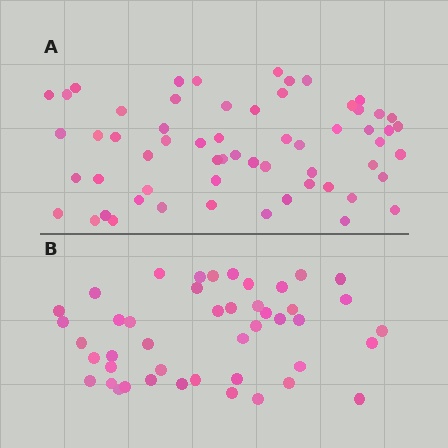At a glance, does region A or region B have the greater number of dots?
Region A (the top region) has more dots.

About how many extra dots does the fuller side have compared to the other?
Region A has approximately 15 more dots than region B.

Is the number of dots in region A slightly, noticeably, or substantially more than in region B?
Region A has noticeably more, but not dramatically so. The ratio is roughly 1.3 to 1.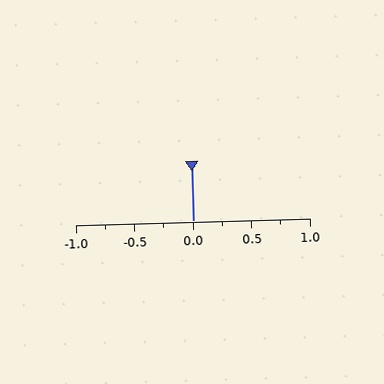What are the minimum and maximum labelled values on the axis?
The axis runs from -1.0 to 1.0.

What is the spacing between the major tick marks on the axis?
The major ticks are spaced 0.5 apart.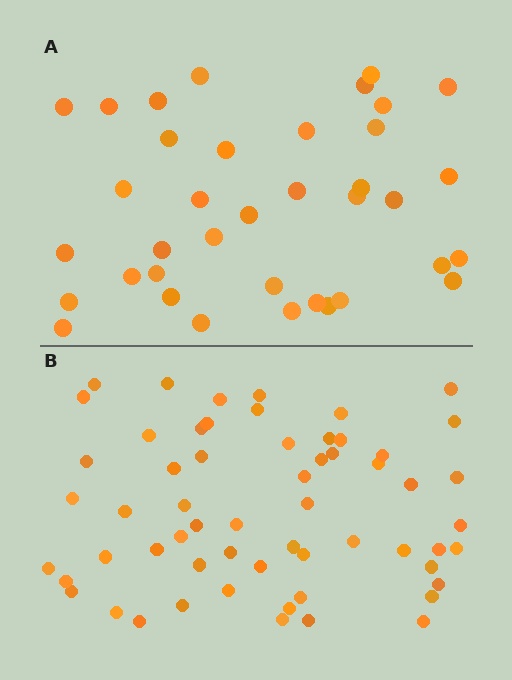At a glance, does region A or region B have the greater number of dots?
Region B (the bottom region) has more dots.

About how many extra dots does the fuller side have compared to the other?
Region B has approximately 20 more dots than region A.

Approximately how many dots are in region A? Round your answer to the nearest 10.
About 40 dots. (The exact count is 37, which rounds to 40.)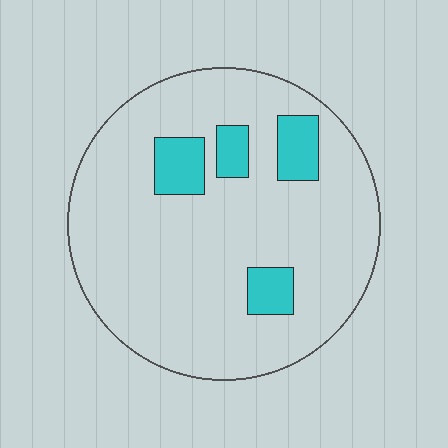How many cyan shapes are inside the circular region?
4.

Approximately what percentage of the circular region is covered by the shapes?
Approximately 15%.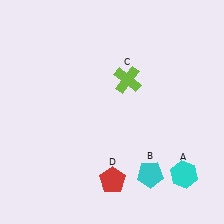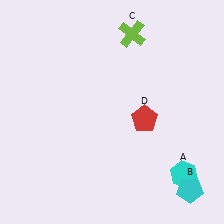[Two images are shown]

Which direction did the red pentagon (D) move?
The red pentagon (D) moved up.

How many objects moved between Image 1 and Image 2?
3 objects moved between the two images.